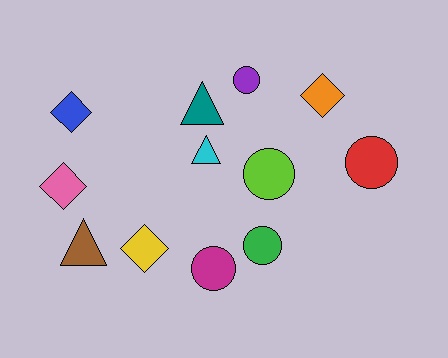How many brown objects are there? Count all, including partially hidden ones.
There is 1 brown object.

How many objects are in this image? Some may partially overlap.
There are 12 objects.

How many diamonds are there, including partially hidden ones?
There are 4 diamonds.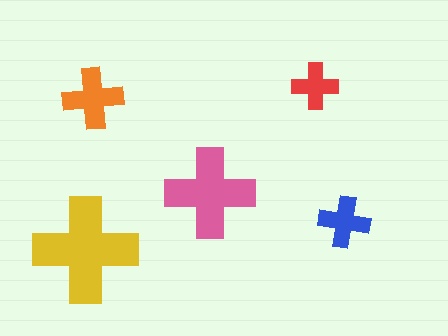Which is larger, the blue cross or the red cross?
The blue one.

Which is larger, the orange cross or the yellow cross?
The yellow one.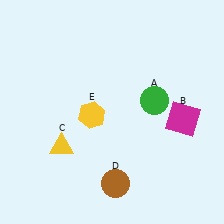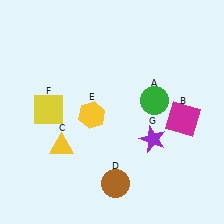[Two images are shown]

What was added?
A yellow square (F), a purple star (G) were added in Image 2.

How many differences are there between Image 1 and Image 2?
There are 2 differences between the two images.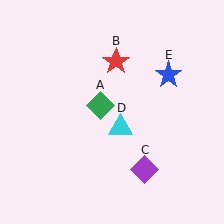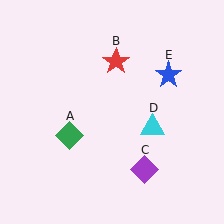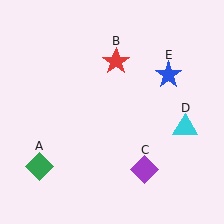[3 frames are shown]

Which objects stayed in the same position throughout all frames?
Red star (object B) and purple diamond (object C) and blue star (object E) remained stationary.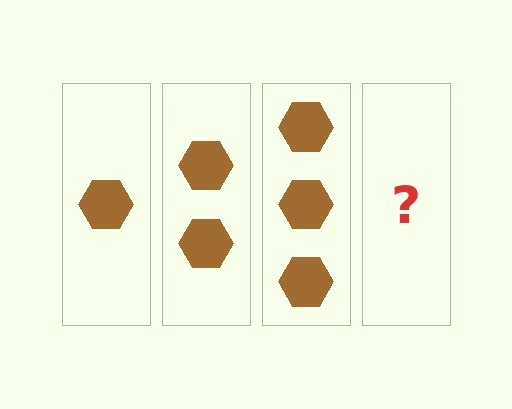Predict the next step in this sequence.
The next step is 4 hexagons.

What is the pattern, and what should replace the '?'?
The pattern is that each step adds one more hexagon. The '?' should be 4 hexagons.